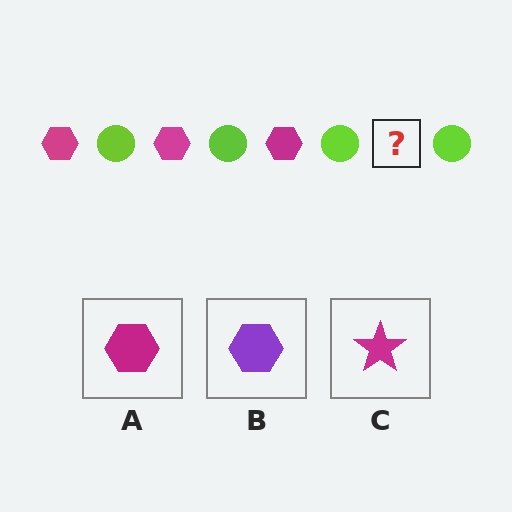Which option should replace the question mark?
Option A.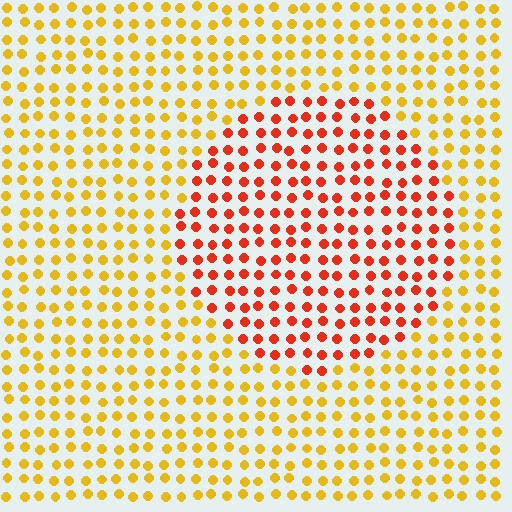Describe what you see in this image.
The image is filled with small yellow elements in a uniform arrangement. A circle-shaped region is visible where the elements are tinted to a slightly different hue, forming a subtle color boundary.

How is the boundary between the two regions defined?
The boundary is defined purely by a slight shift in hue (about 42 degrees). Spacing, size, and orientation are identical on both sides.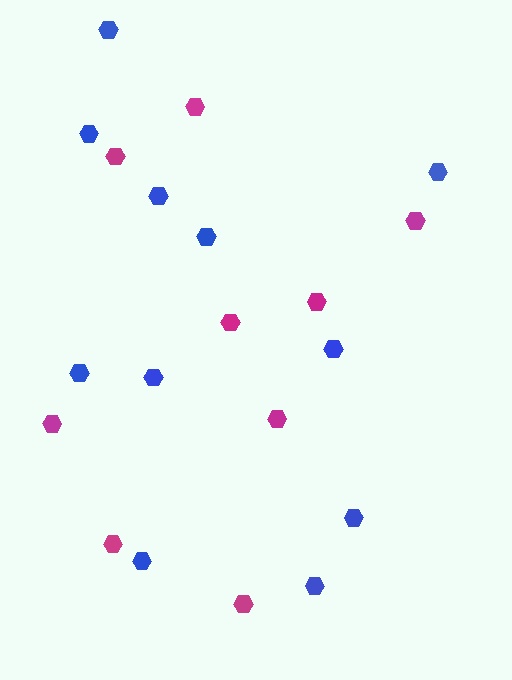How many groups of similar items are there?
There are 2 groups: one group of magenta hexagons (9) and one group of blue hexagons (11).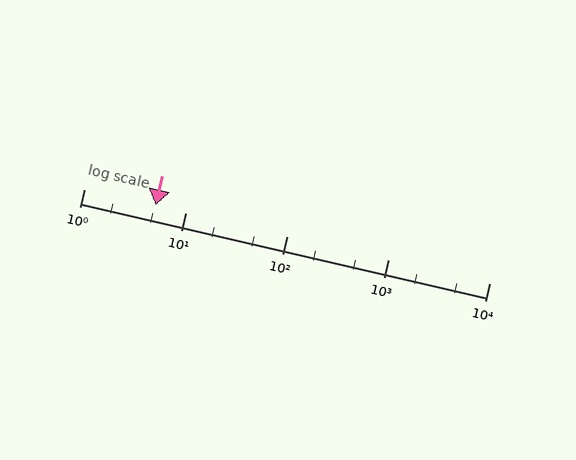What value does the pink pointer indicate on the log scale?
The pointer indicates approximately 5.1.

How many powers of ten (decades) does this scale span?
The scale spans 4 decades, from 1 to 10000.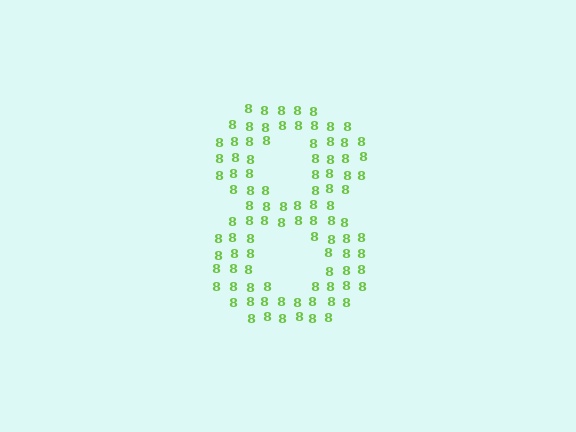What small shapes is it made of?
It is made of small digit 8's.